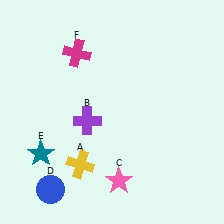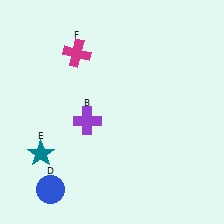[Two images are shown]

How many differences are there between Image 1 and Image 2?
There are 2 differences between the two images.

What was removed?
The pink star (C), the yellow cross (A) were removed in Image 2.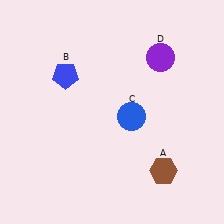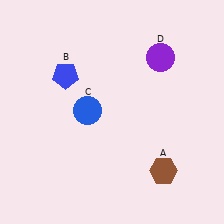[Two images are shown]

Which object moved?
The blue circle (C) moved left.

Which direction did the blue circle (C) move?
The blue circle (C) moved left.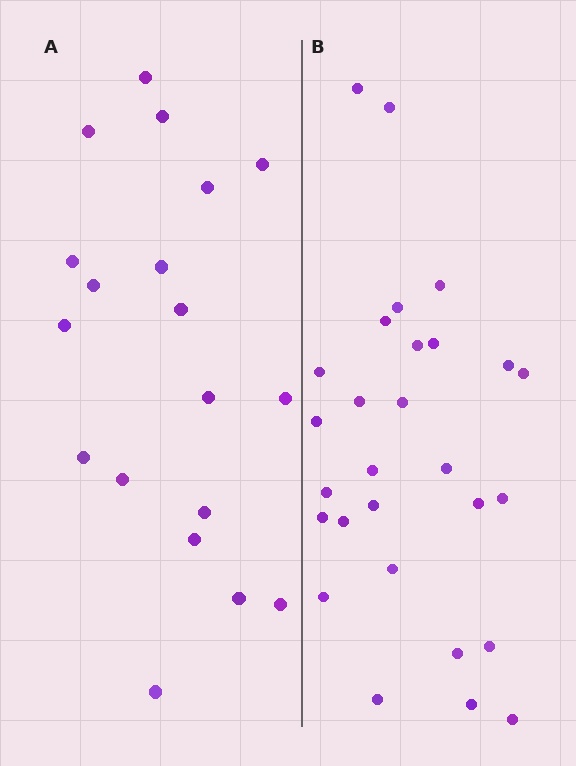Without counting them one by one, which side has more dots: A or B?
Region B (the right region) has more dots.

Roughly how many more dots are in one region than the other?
Region B has roughly 8 or so more dots than region A.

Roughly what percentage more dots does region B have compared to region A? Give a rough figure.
About 45% more.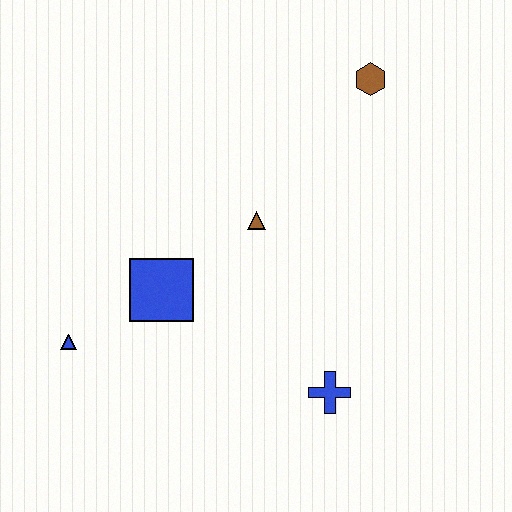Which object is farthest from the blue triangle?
The brown hexagon is farthest from the blue triangle.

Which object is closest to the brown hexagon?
The brown triangle is closest to the brown hexagon.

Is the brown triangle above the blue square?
Yes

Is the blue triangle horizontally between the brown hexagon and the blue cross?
No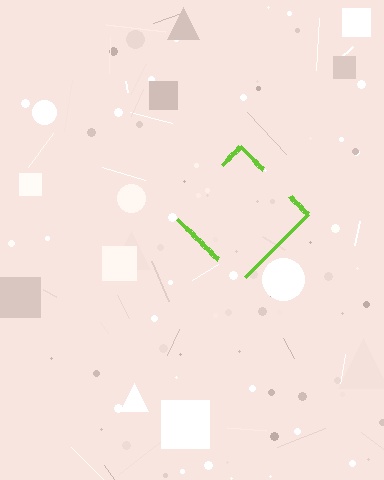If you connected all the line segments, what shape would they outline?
They would outline a diamond.